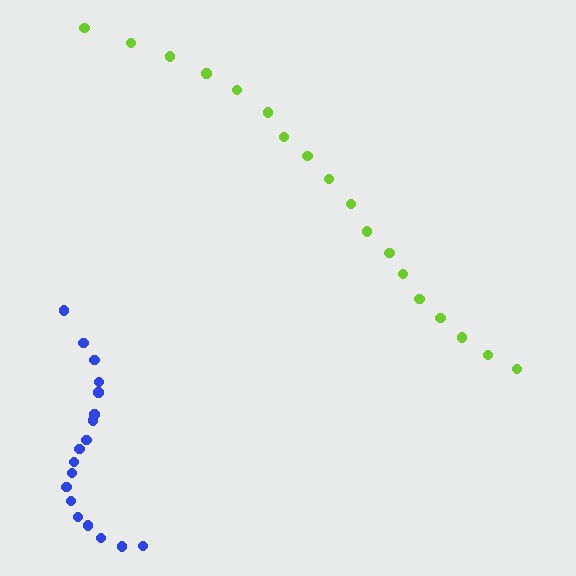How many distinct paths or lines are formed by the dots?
There are 2 distinct paths.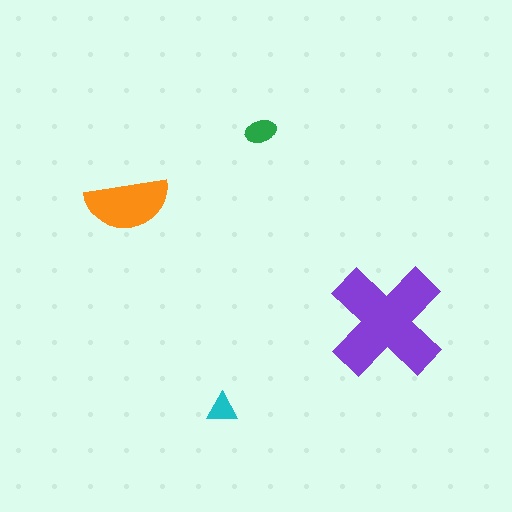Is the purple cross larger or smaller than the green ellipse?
Larger.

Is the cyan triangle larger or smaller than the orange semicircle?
Smaller.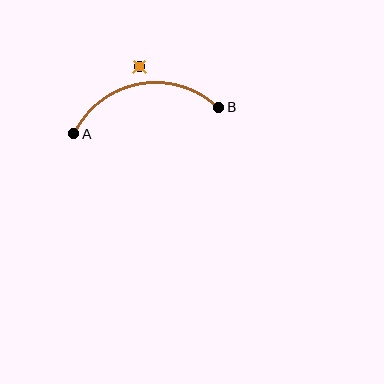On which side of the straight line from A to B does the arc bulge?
The arc bulges above the straight line connecting A and B.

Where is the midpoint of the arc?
The arc midpoint is the point on the curve farthest from the straight line joining A and B. It sits above that line.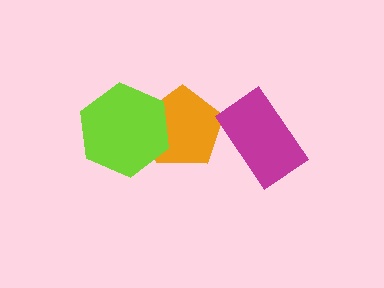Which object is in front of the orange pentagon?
The lime hexagon is in front of the orange pentagon.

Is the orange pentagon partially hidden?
Yes, it is partially covered by another shape.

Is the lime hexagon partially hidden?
No, no other shape covers it.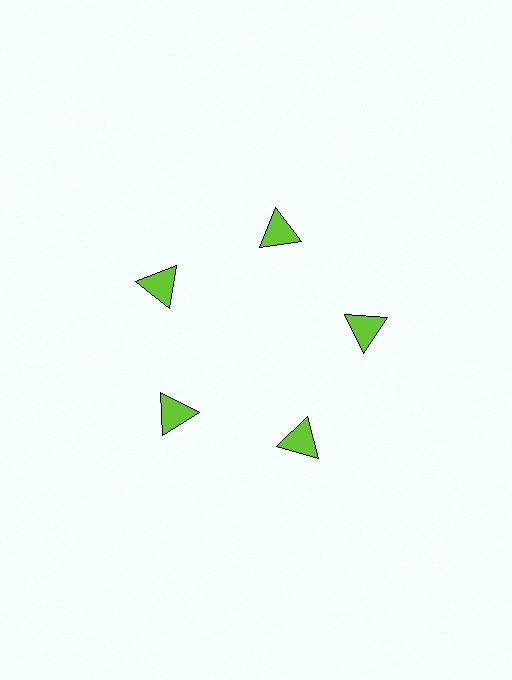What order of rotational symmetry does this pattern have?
This pattern has 5-fold rotational symmetry.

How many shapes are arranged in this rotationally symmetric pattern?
There are 5 shapes, arranged in 5 groups of 1.